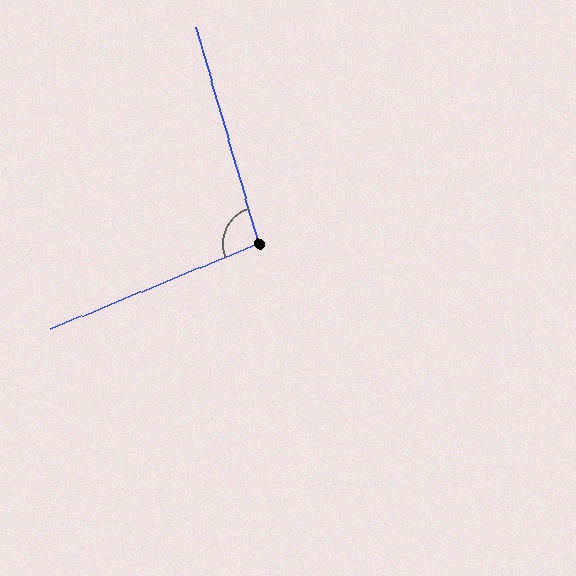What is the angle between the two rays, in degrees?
Approximately 96 degrees.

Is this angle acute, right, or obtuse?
It is obtuse.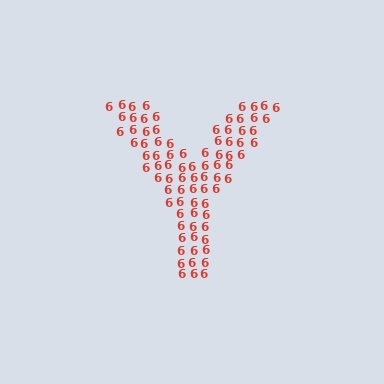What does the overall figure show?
The overall figure shows the letter Y.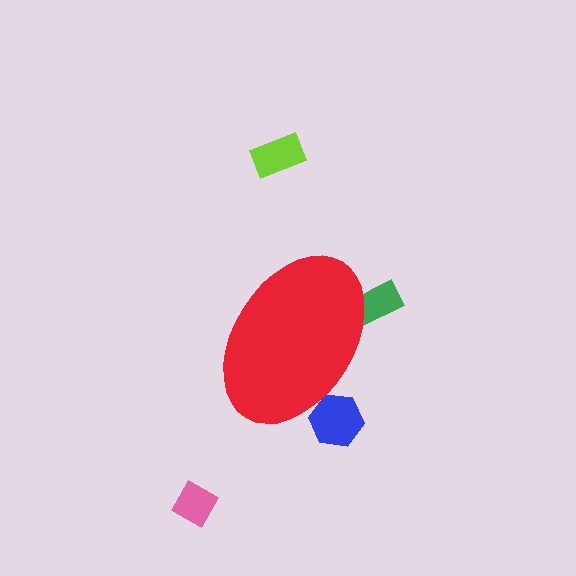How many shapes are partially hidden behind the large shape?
2 shapes are partially hidden.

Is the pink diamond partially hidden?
No, the pink diamond is fully visible.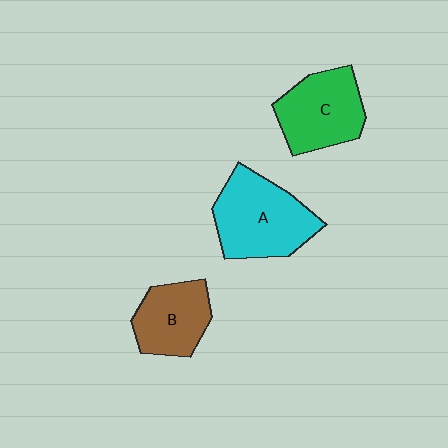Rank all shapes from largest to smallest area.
From largest to smallest: A (cyan), C (green), B (brown).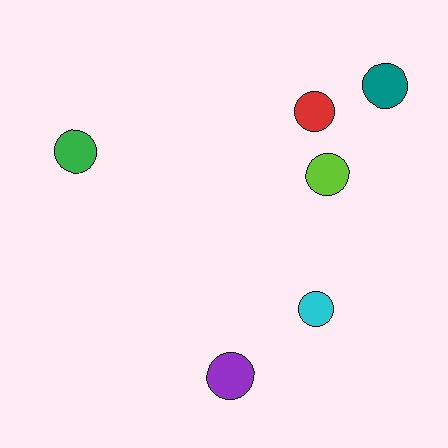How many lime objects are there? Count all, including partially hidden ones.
There is 1 lime object.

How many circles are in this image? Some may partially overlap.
There are 6 circles.